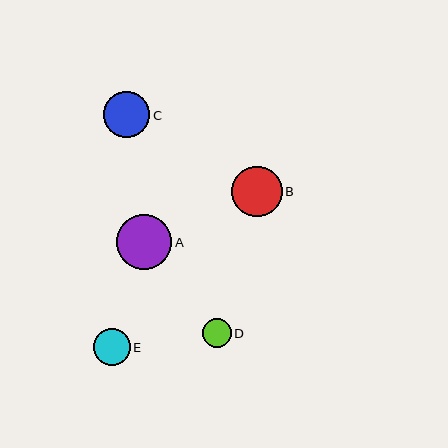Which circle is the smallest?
Circle D is the smallest with a size of approximately 29 pixels.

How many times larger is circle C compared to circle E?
Circle C is approximately 1.2 times the size of circle E.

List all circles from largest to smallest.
From largest to smallest: A, B, C, E, D.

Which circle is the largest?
Circle A is the largest with a size of approximately 55 pixels.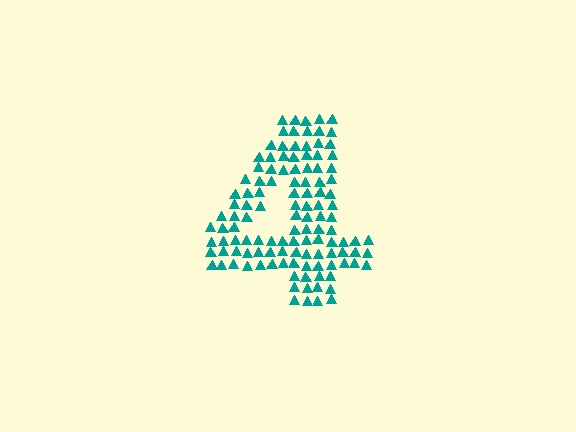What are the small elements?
The small elements are triangles.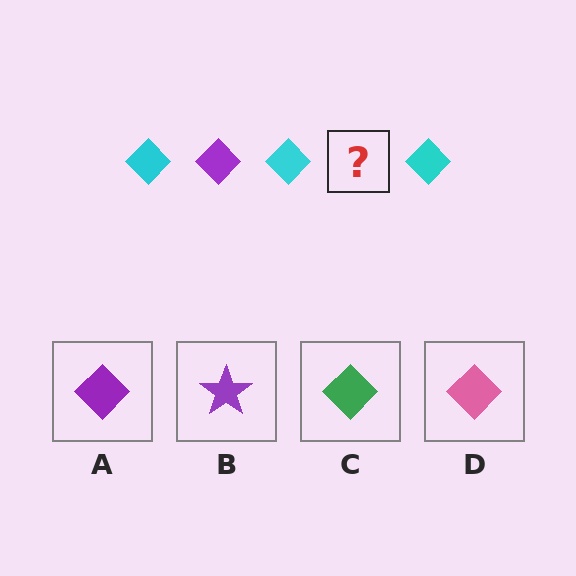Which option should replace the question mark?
Option A.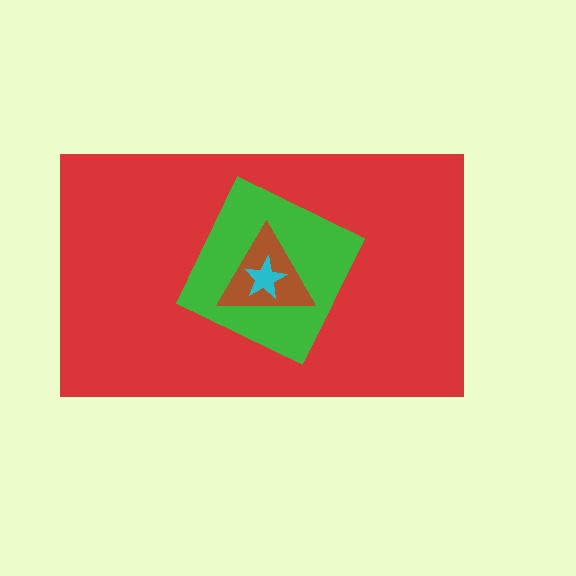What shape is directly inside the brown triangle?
The cyan star.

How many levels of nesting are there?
4.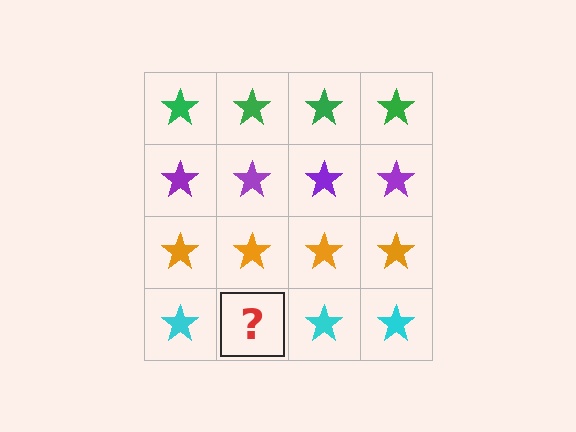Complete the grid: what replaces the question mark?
The question mark should be replaced with a cyan star.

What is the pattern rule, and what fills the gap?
The rule is that each row has a consistent color. The gap should be filled with a cyan star.